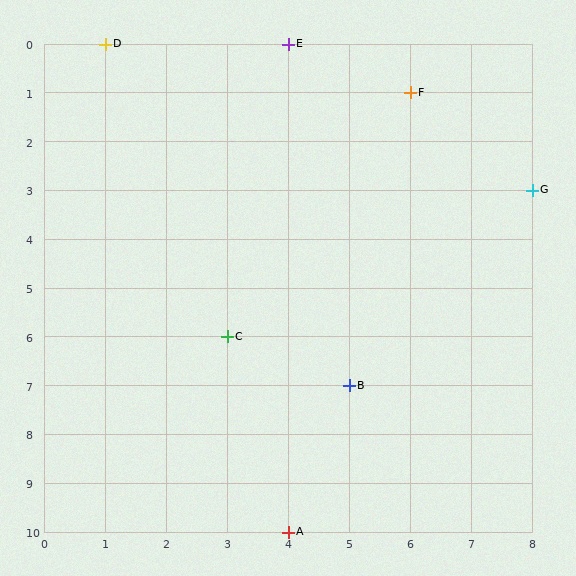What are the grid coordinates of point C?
Point C is at grid coordinates (3, 6).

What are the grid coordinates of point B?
Point B is at grid coordinates (5, 7).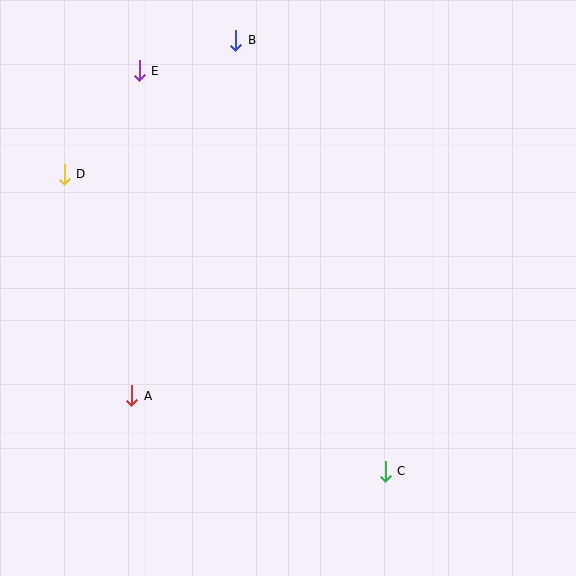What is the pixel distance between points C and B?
The distance between C and B is 456 pixels.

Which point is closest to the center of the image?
Point A at (132, 396) is closest to the center.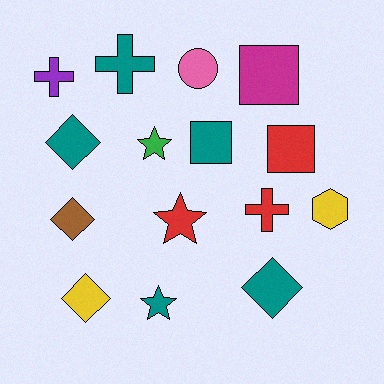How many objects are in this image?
There are 15 objects.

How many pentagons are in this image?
There are no pentagons.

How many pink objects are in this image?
There is 1 pink object.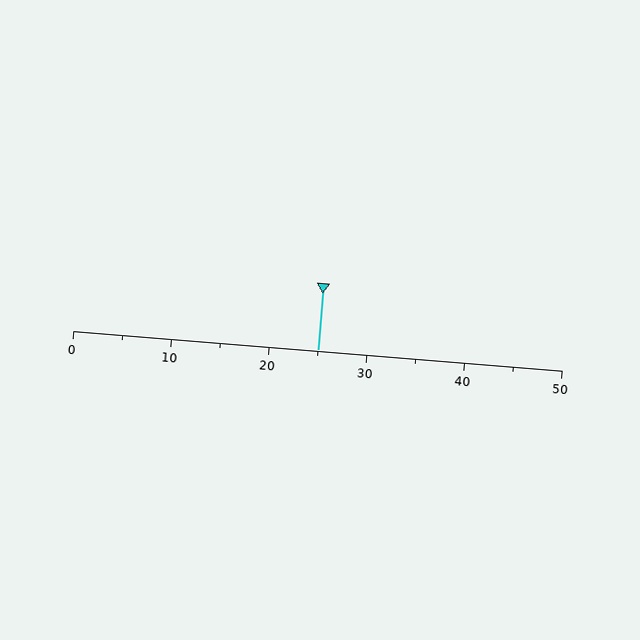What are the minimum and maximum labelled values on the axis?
The axis runs from 0 to 50.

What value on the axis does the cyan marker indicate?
The marker indicates approximately 25.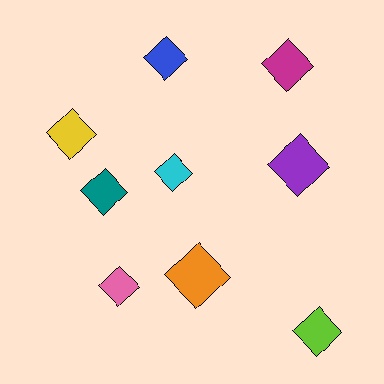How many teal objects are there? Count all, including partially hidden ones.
There is 1 teal object.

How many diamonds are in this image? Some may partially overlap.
There are 9 diamonds.